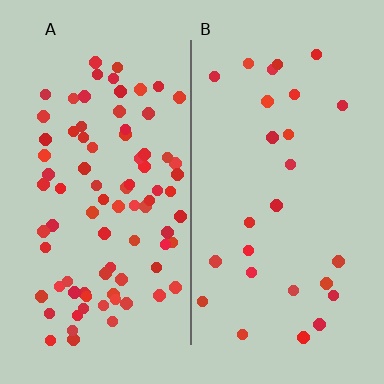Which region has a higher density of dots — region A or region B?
A (the left).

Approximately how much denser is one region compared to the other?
Approximately 3.2× — region A over region B.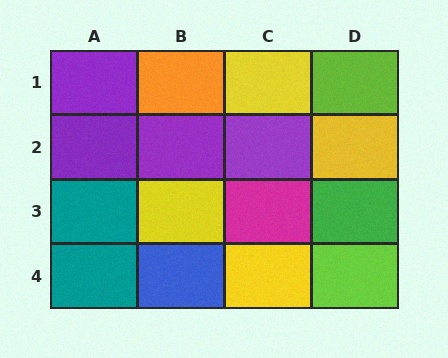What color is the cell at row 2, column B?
Purple.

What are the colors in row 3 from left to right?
Teal, yellow, magenta, green.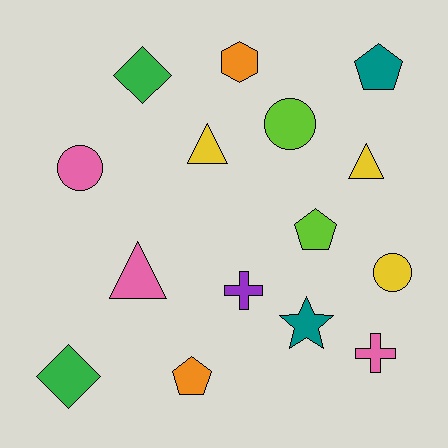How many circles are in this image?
There are 3 circles.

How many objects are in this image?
There are 15 objects.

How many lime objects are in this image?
There are 2 lime objects.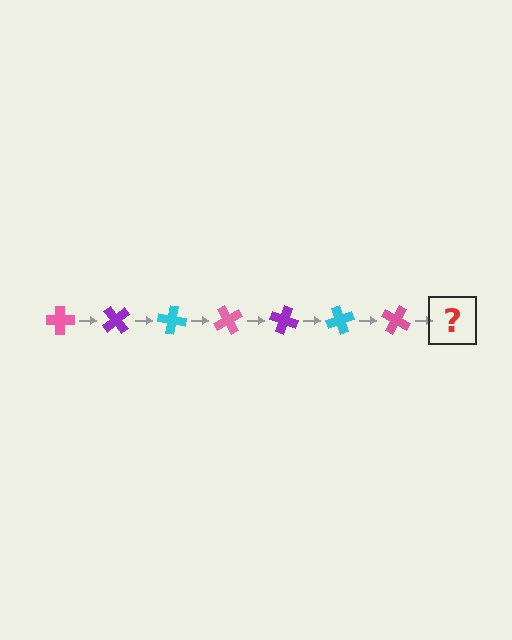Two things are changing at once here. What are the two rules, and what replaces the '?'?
The two rules are that it rotates 50 degrees each step and the color cycles through pink, purple, and cyan. The '?' should be a purple cross, rotated 350 degrees from the start.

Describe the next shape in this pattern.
It should be a purple cross, rotated 350 degrees from the start.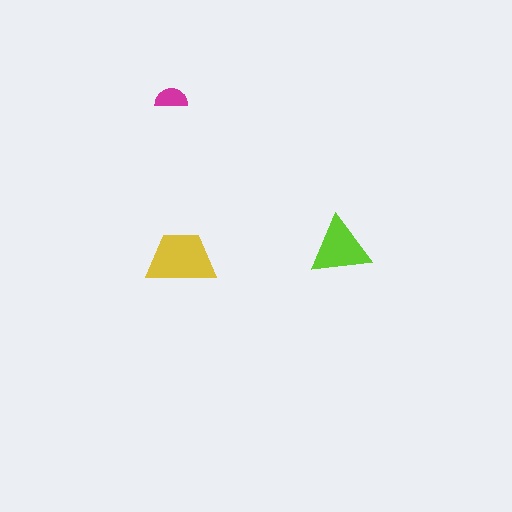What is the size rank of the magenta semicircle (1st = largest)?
3rd.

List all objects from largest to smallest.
The yellow trapezoid, the lime triangle, the magenta semicircle.